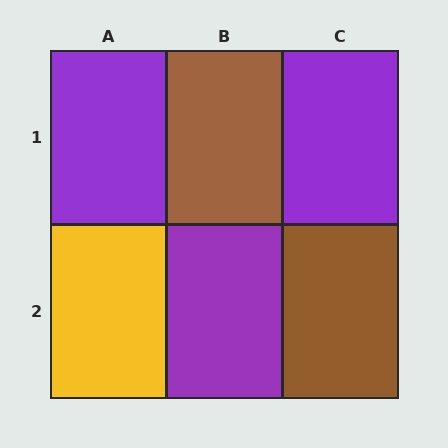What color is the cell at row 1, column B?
Brown.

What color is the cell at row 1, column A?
Purple.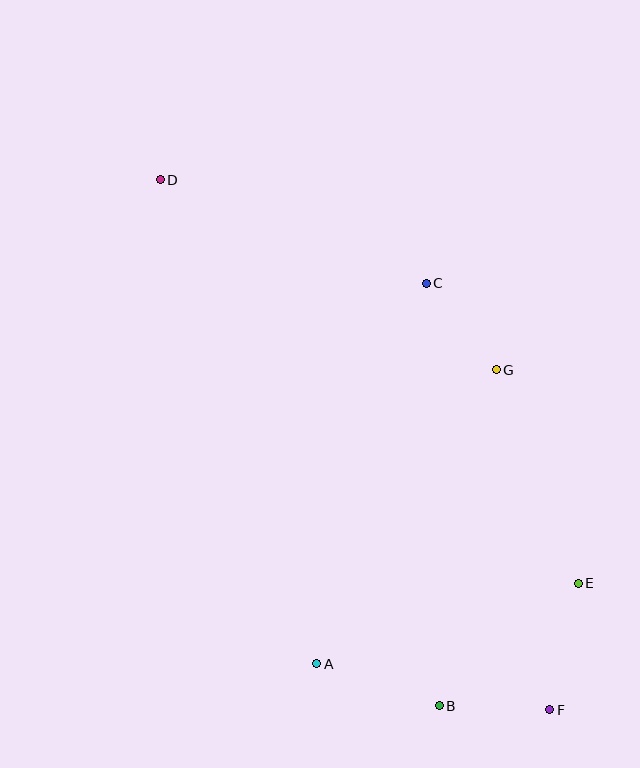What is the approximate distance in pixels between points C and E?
The distance between C and E is approximately 336 pixels.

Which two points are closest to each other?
Points B and F are closest to each other.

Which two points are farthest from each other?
Points D and F are farthest from each other.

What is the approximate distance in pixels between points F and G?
The distance between F and G is approximately 344 pixels.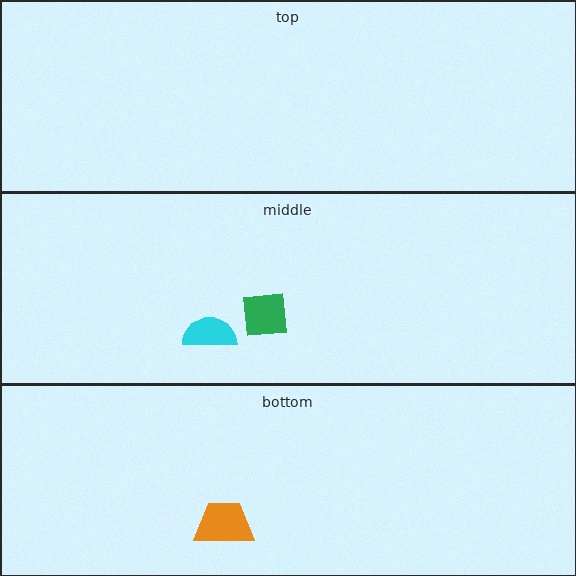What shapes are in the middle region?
The green square, the cyan semicircle.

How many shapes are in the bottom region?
1.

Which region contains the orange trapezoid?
The bottom region.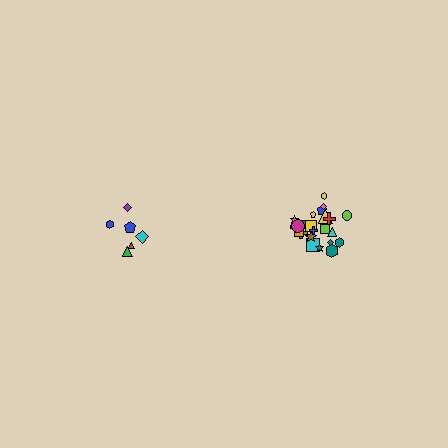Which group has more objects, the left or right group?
The right group.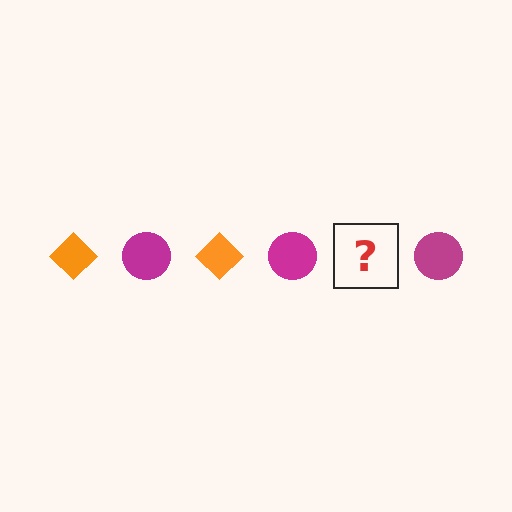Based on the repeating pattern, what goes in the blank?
The blank should be an orange diamond.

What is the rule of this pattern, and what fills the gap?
The rule is that the pattern alternates between orange diamond and magenta circle. The gap should be filled with an orange diamond.